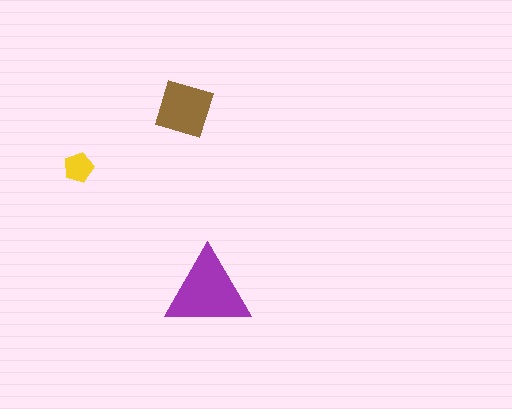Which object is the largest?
The purple triangle.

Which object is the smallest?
The yellow pentagon.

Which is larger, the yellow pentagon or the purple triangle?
The purple triangle.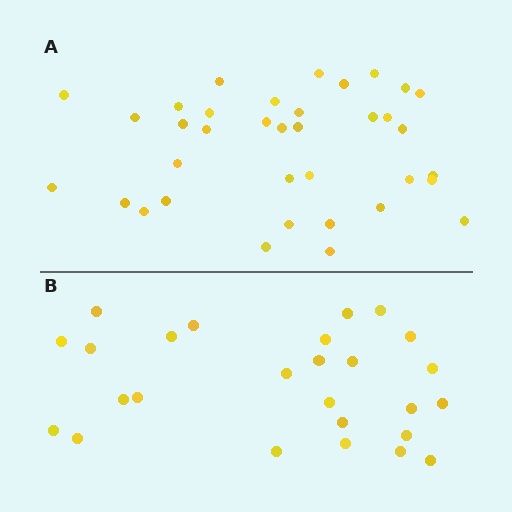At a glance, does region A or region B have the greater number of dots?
Region A (the top region) has more dots.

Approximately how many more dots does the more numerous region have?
Region A has roughly 10 or so more dots than region B.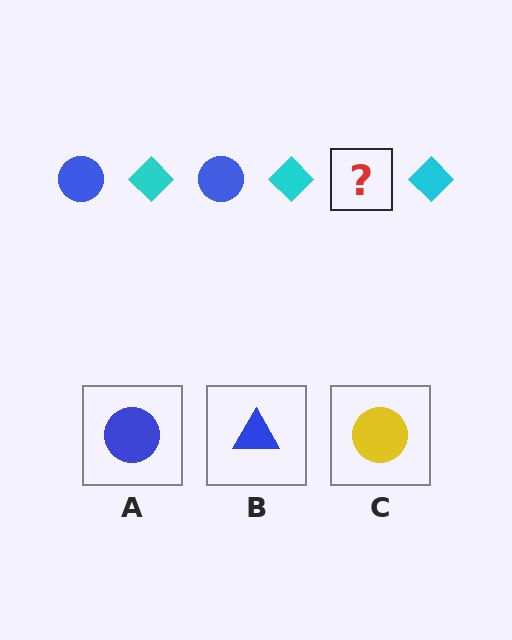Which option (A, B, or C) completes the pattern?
A.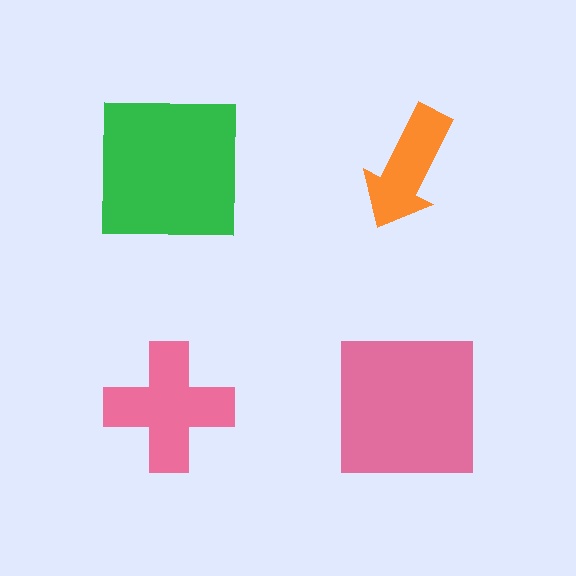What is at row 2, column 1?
A pink cross.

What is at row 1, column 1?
A green square.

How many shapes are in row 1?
2 shapes.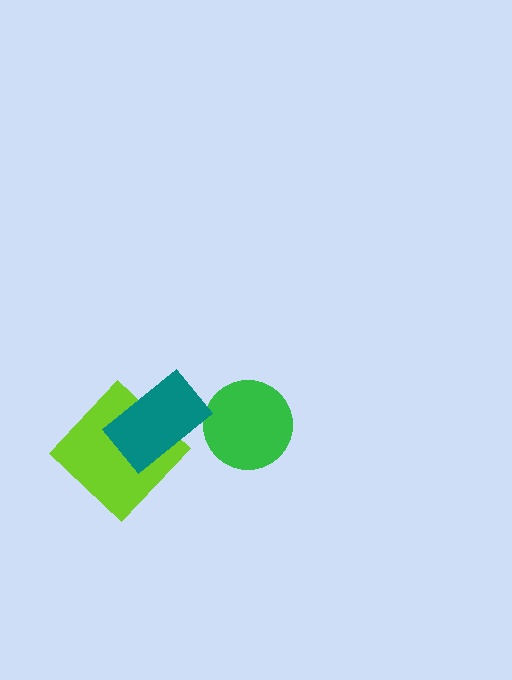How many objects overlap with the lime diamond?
1 object overlaps with the lime diamond.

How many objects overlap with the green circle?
0 objects overlap with the green circle.